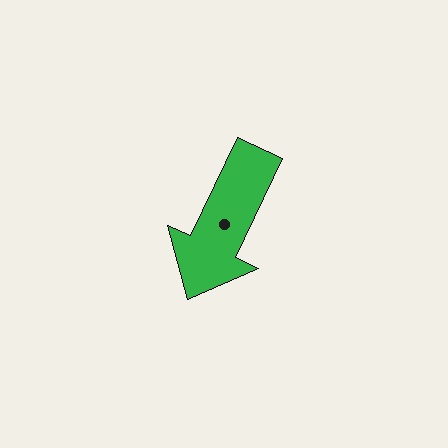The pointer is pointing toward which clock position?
Roughly 7 o'clock.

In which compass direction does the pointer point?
Southwest.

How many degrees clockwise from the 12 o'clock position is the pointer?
Approximately 205 degrees.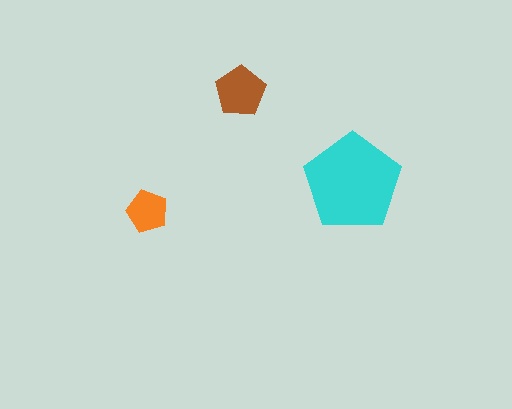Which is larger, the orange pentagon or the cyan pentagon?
The cyan one.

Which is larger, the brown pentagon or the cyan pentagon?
The cyan one.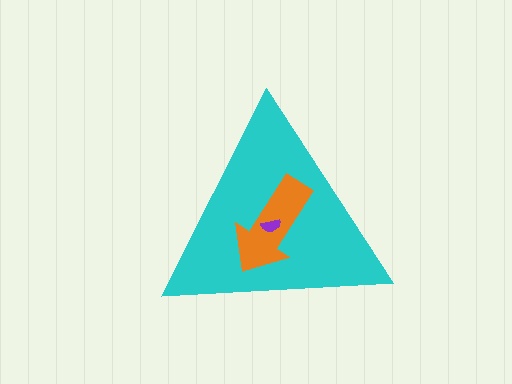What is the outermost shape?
The cyan triangle.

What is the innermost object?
The purple semicircle.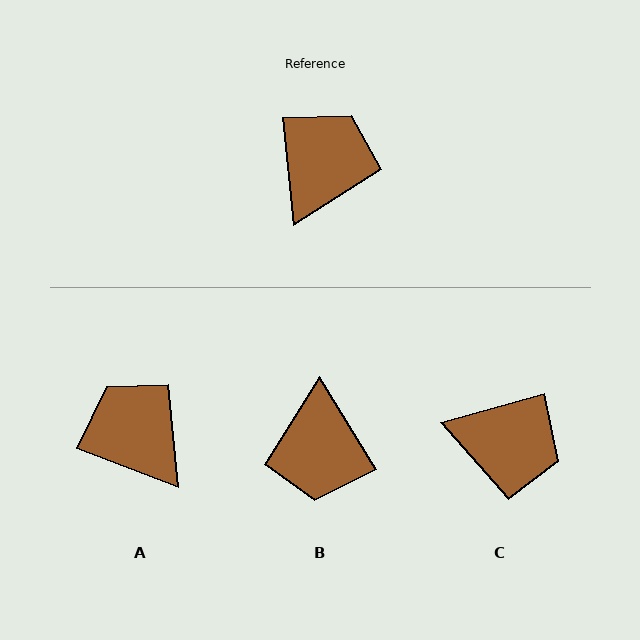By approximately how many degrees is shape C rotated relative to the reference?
Approximately 81 degrees clockwise.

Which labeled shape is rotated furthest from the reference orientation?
B, about 155 degrees away.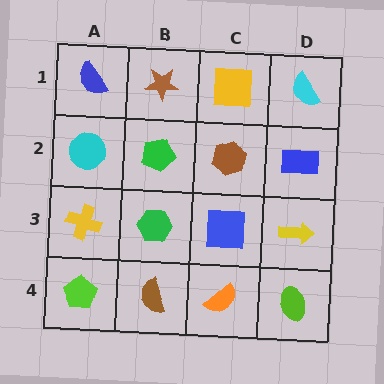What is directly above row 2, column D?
A cyan semicircle.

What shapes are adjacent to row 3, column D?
A blue rectangle (row 2, column D), a lime ellipse (row 4, column D), a blue square (row 3, column C).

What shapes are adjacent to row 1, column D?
A blue rectangle (row 2, column D), a yellow square (row 1, column C).